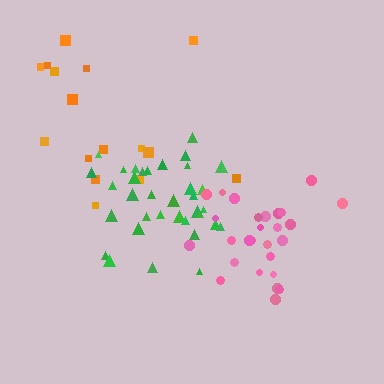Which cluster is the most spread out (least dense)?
Orange.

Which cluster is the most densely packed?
Pink.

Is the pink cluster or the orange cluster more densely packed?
Pink.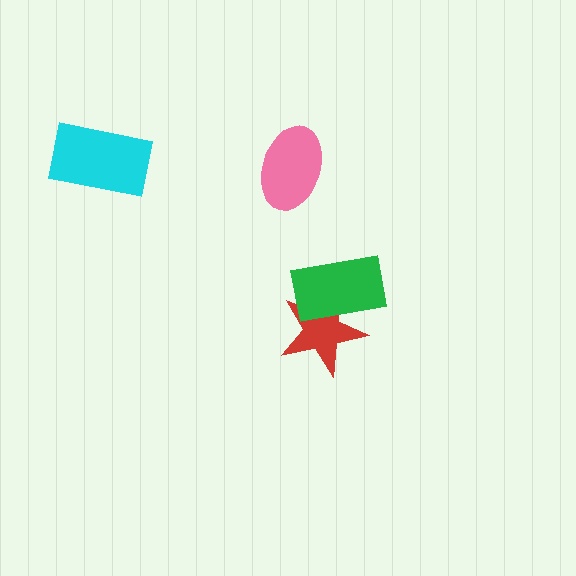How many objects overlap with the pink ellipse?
0 objects overlap with the pink ellipse.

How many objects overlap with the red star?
1 object overlaps with the red star.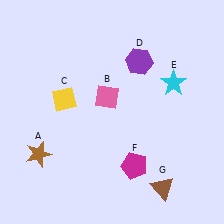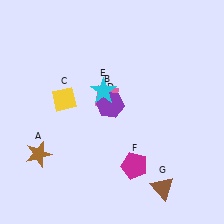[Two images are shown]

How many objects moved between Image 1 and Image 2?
2 objects moved between the two images.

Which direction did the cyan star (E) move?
The cyan star (E) moved left.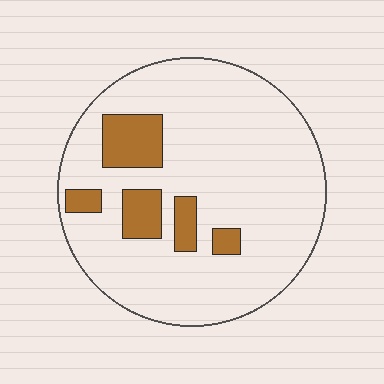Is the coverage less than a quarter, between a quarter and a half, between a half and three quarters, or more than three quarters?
Less than a quarter.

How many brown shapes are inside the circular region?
5.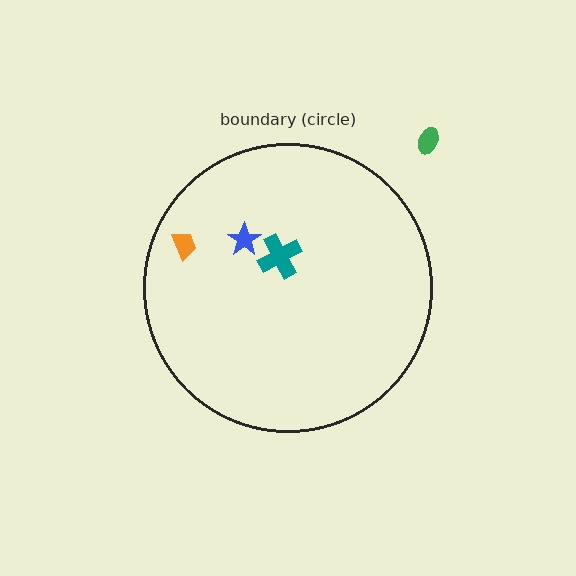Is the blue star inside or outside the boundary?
Inside.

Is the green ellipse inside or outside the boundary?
Outside.